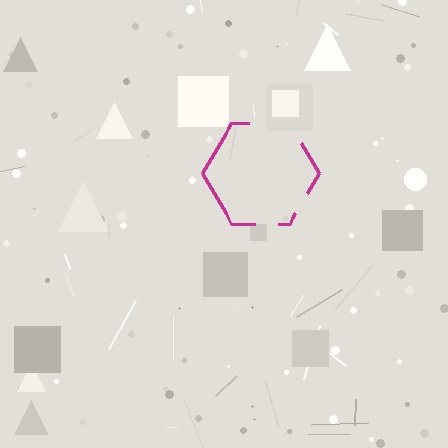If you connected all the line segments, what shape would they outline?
They would outline a hexagon.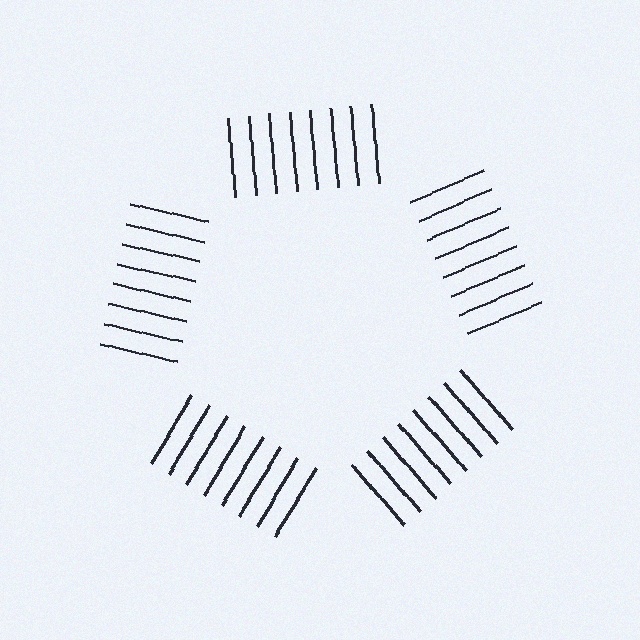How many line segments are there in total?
40 — 8 along each of the 5 edges.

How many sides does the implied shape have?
5 sides — the line-ends trace a pentagon.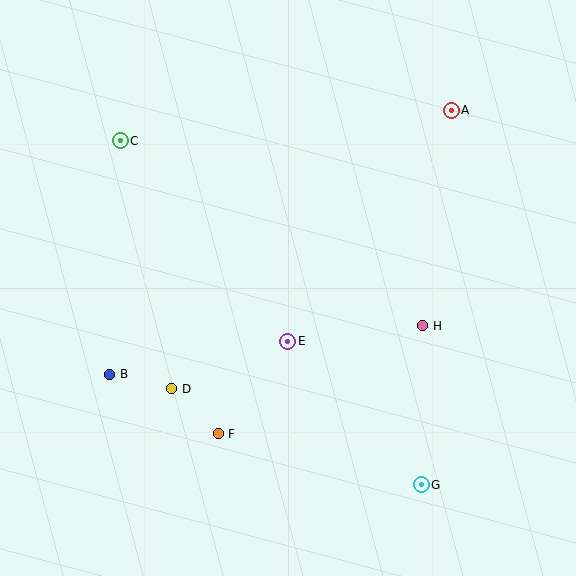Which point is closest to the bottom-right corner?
Point G is closest to the bottom-right corner.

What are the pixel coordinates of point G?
Point G is at (421, 485).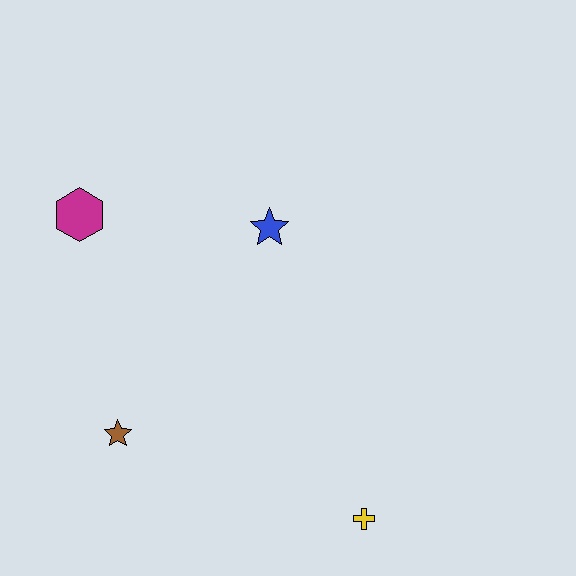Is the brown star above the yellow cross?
Yes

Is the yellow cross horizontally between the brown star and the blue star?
No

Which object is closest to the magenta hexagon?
The blue star is closest to the magenta hexagon.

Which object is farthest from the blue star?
The yellow cross is farthest from the blue star.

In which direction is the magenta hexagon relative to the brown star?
The magenta hexagon is above the brown star.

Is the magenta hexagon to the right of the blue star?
No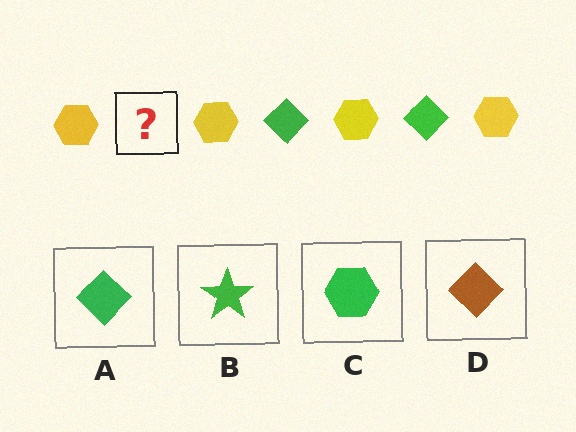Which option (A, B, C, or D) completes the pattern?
A.